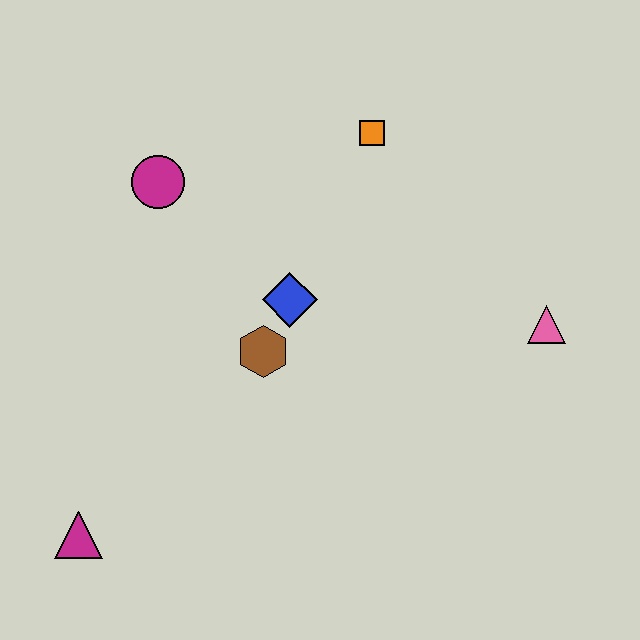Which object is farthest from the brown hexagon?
The pink triangle is farthest from the brown hexagon.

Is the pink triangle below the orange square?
Yes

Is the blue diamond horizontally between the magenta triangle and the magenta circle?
No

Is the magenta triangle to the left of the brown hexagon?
Yes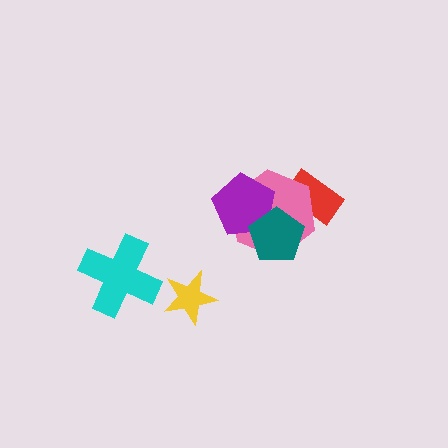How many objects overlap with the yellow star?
0 objects overlap with the yellow star.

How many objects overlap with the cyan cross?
0 objects overlap with the cyan cross.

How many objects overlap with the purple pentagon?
2 objects overlap with the purple pentagon.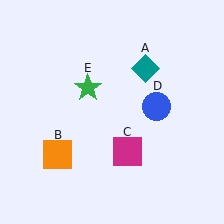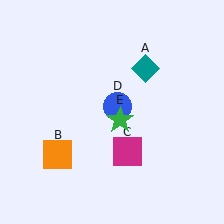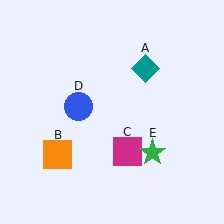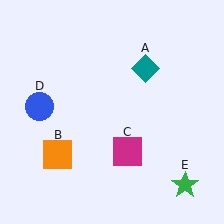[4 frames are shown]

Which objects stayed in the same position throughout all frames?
Teal diamond (object A) and orange square (object B) and magenta square (object C) remained stationary.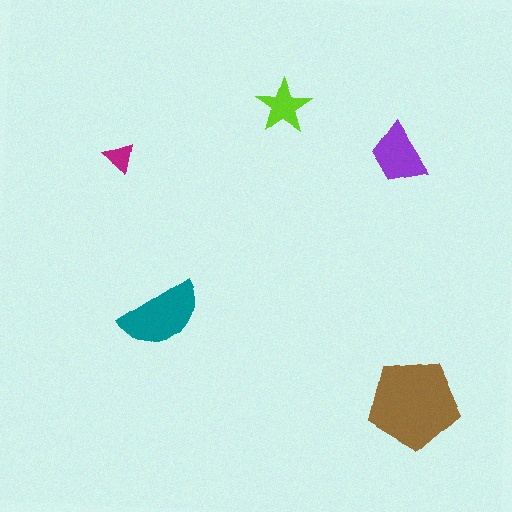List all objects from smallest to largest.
The magenta triangle, the lime star, the purple trapezoid, the teal semicircle, the brown pentagon.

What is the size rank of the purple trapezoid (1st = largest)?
3rd.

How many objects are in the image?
There are 5 objects in the image.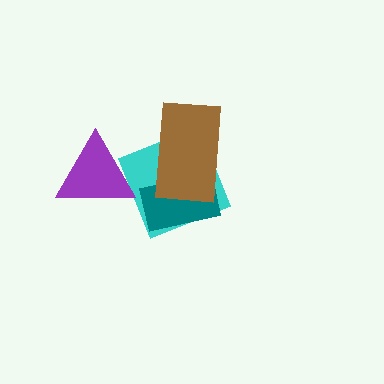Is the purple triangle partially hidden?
No, no other shape covers it.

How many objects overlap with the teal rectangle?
2 objects overlap with the teal rectangle.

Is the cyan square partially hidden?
Yes, it is partially covered by another shape.